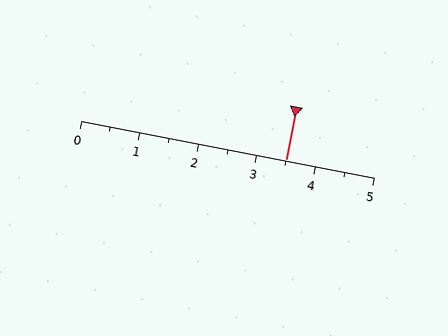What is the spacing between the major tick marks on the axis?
The major ticks are spaced 1 apart.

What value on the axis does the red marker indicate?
The marker indicates approximately 3.5.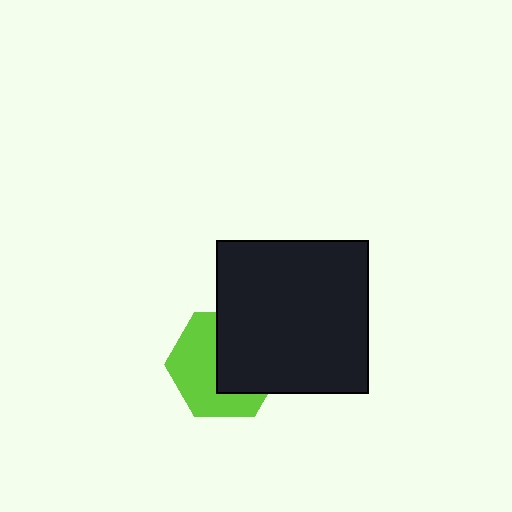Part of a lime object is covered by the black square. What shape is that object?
It is a hexagon.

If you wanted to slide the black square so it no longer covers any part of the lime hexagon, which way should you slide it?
Slide it toward the upper-right — that is the most direct way to separate the two shapes.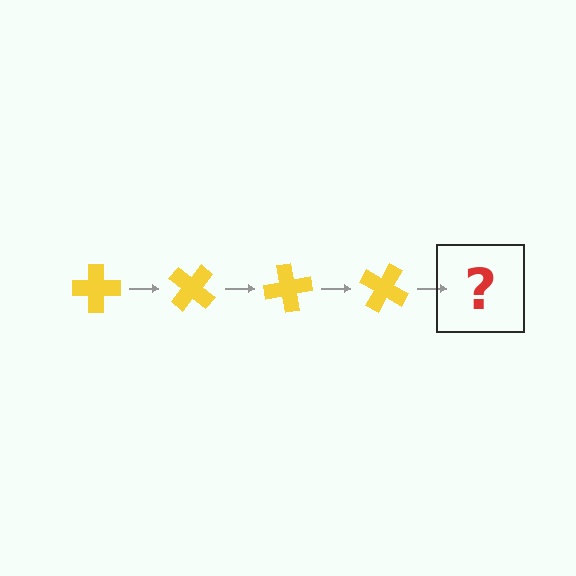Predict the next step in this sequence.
The next step is a yellow cross rotated 160 degrees.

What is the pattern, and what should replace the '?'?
The pattern is that the cross rotates 40 degrees each step. The '?' should be a yellow cross rotated 160 degrees.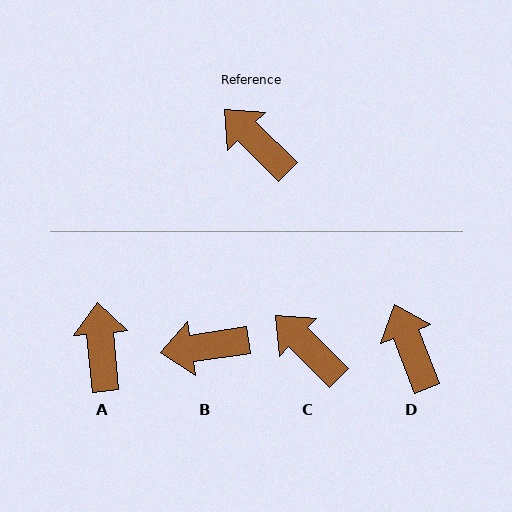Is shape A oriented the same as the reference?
No, it is off by about 40 degrees.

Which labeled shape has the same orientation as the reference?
C.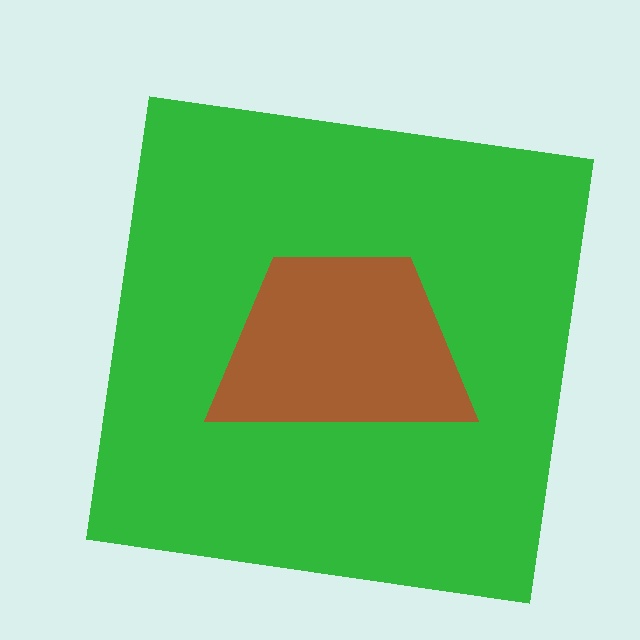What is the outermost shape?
The green square.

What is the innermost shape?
The brown trapezoid.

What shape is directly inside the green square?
The brown trapezoid.